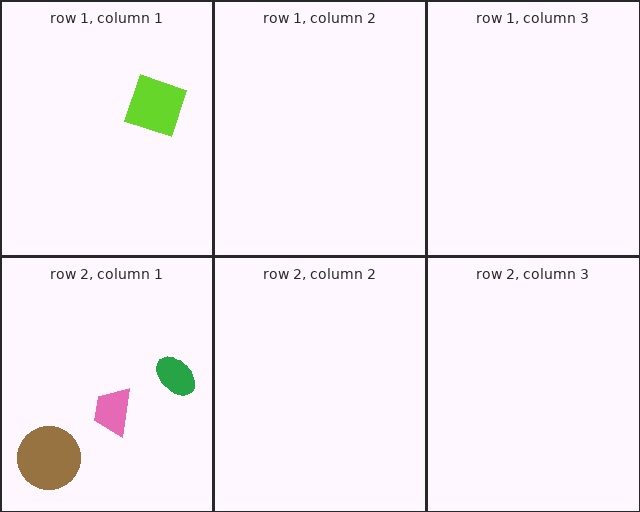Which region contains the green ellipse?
The row 2, column 1 region.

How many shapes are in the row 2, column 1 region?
3.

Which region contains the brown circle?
The row 2, column 1 region.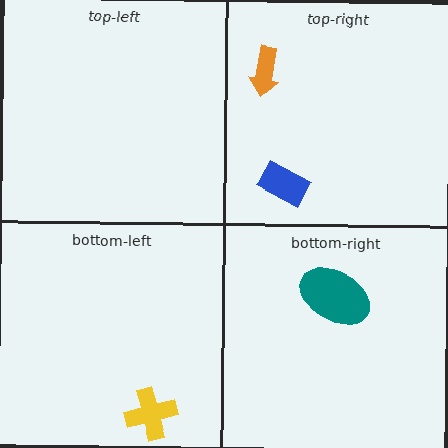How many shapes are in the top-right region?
2.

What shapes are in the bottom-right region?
The teal ellipse.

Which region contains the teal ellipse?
The bottom-right region.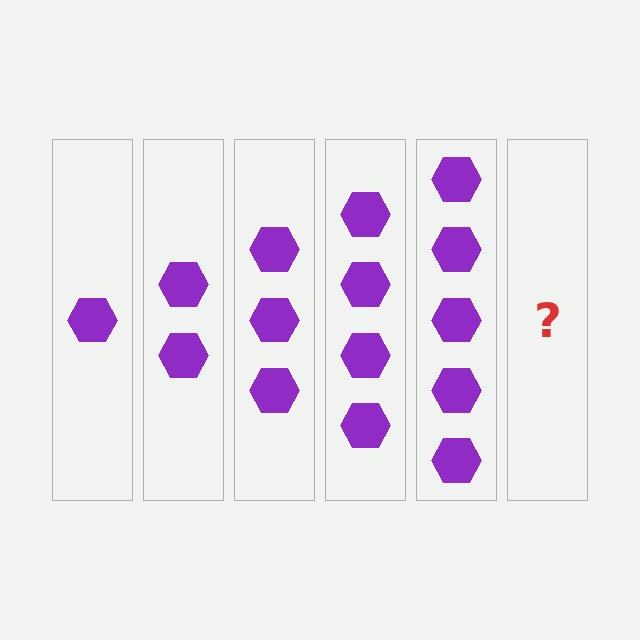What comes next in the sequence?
The next element should be 6 hexagons.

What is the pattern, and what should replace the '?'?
The pattern is that each step adds one more hexagon. The '?' should be 6 hexagons.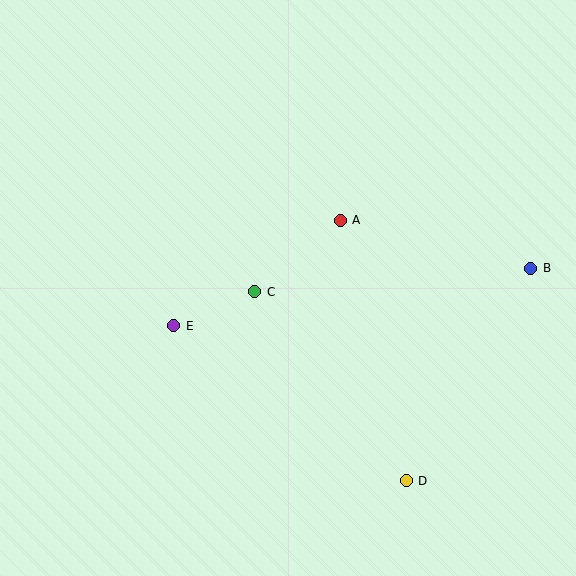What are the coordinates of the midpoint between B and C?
The midpoint between B and C is at (393, 280).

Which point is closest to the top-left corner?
Point E is closest to the top-left corner.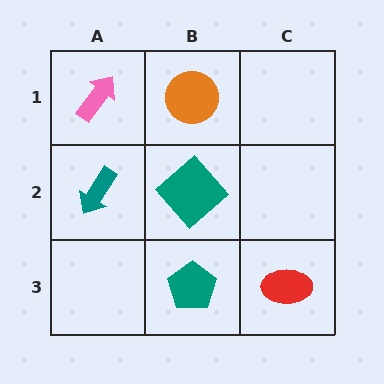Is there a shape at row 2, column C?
No, that cell is empty.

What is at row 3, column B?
A teal pentagon.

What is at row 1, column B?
An orange circle.